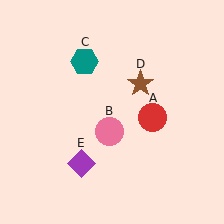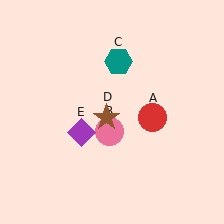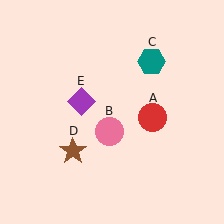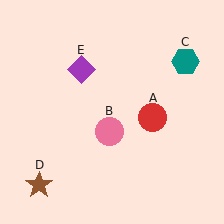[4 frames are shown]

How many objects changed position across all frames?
3 objects changed position: teal hexagon (object C), brown star (object D), purple diamond (object E).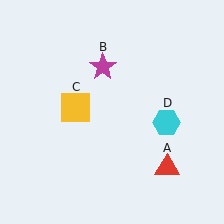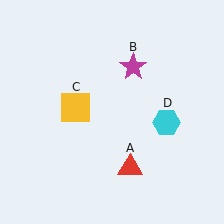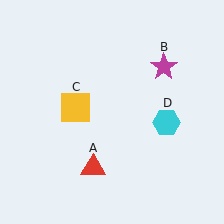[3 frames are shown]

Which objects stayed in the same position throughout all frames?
Yellow square (object C) and cyan hexagon (object D) remained stationary.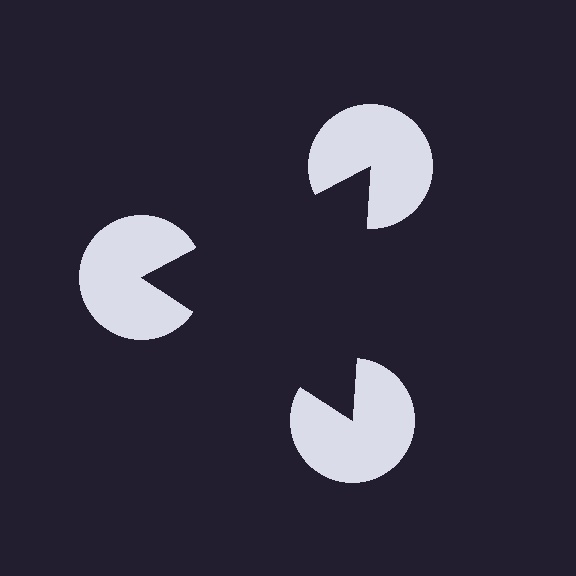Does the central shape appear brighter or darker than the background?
It typically appears slightly darker than the background, even though no actual brightness change is drawn.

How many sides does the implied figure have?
3 sides.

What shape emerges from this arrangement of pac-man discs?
An illusory triangle — its edges are inferred from the aligned wedge cuts in the pac-man discs, not physically drawn.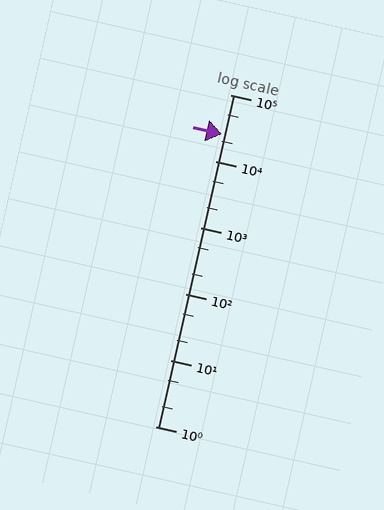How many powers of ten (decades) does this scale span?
The scale spans 5 decades, from 1 to 100000.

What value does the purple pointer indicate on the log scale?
The pointer indicates approximately 25000.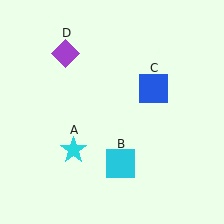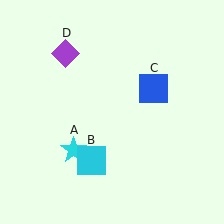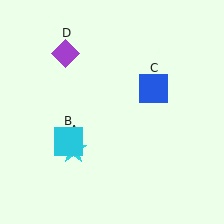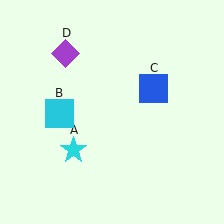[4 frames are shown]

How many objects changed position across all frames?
1 object changed position: cyan square (object B).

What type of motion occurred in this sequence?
The cyan square (object B) rotated clockwise around the center of the scene.